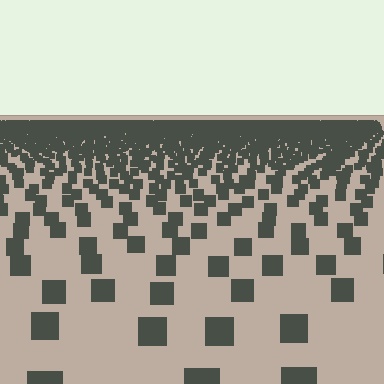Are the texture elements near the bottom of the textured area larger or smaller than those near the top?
Larger. Near the bottom, elements are closer to the viewer and appear at a bigger on-screen size.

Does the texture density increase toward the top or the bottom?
Density increases toward the top.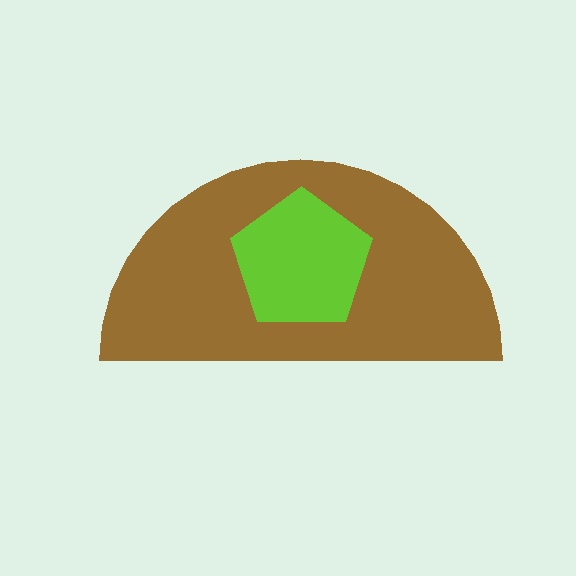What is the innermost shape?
The lime pentagon.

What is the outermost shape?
The brown semicircle.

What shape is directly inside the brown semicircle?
The lime pentagon.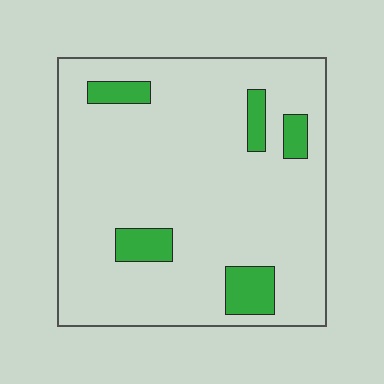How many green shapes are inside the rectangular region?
5.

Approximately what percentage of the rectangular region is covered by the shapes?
Approximately 10%.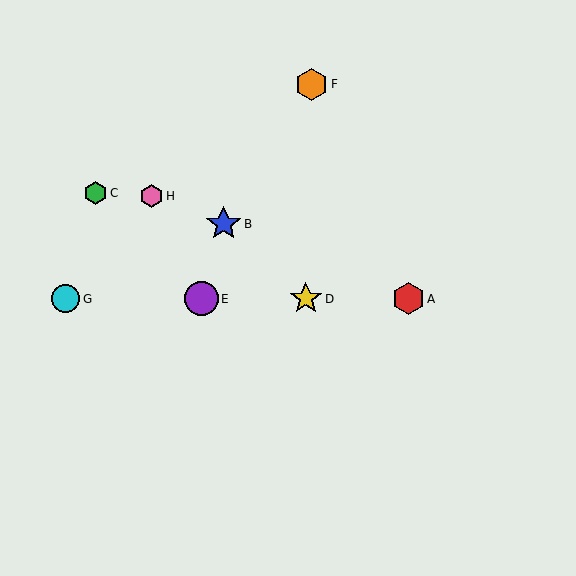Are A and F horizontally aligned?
No, A is at y≈299 and F is at y≈84.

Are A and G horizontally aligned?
Yes, both are at y≈299.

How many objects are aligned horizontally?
4 objects (A, D, E, G) are aligned horizontally.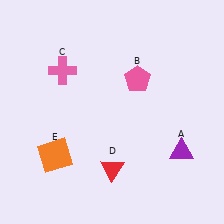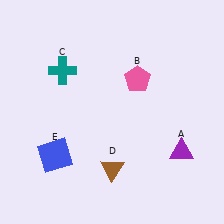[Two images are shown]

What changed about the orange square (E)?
In Image 1, E is orange. In Image 2, it changed to blue.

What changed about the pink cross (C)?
In Image 1, C is pink. In Image 2, it changed to teal.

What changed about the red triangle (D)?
In Image 1, D is red. In Image 2, it changed to brown.